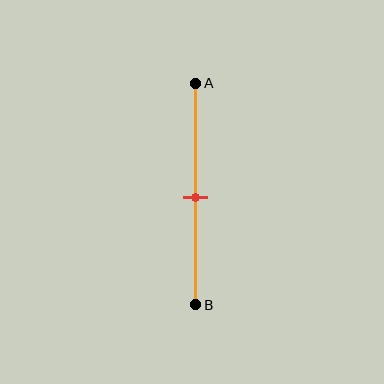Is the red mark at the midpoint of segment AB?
Yes, the mark is approximately at the midpoint.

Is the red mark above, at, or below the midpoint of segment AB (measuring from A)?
The red mark is approximately at the midpoint of segment AB.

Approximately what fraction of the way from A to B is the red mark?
The red mark is approximately 50% of the way from A to B.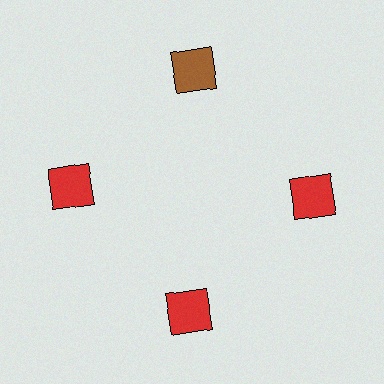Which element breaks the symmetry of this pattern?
The brown square at roughly the 12 o'clock position breaks the symmetry. All other shapes are red squares.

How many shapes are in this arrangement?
There are 4 shapes arranged in a ring pattern.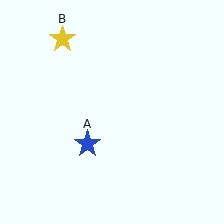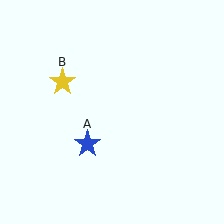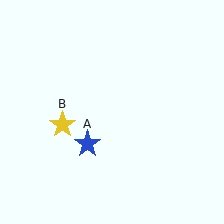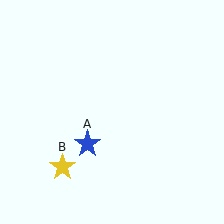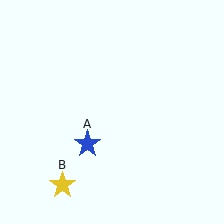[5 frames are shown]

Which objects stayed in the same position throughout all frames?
Blue star (object A) remained stationary.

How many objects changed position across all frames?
1 object changed position: yellow star (object B).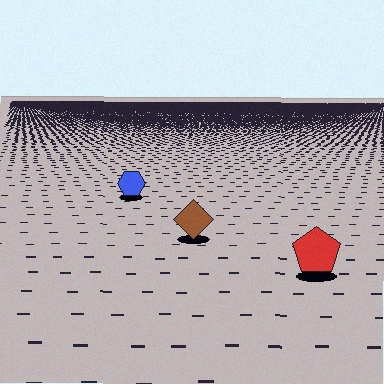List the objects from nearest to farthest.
From nearest to farthest: the red pentagon, the brown diamond, the blue hexagon.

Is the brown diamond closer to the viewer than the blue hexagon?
Yes. The brown diamond is closer — you can tell from the texture gradient: the ground texture is coarser near it.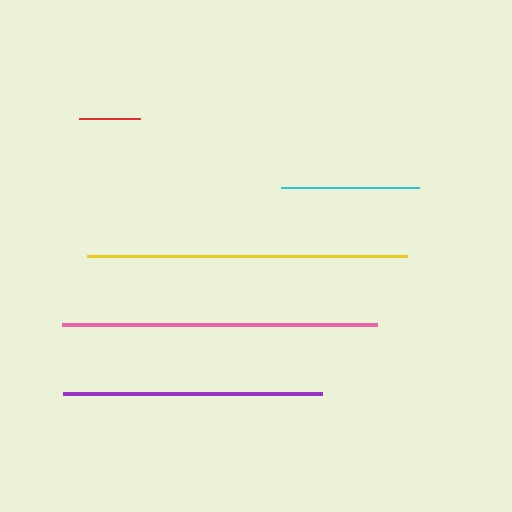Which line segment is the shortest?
The red line is the shortest at approximately 61 pixels.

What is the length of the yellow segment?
The yellow segment is approximately 320 pixels long.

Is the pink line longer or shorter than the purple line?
The pink line is longer than the purple line.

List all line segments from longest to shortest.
From longest to shortest: yellow, pink, purple, cyan, red.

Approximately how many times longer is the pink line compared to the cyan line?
The pink line is approximately 2.3 times the length of the cyan line.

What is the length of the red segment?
The red segment is approximately 61 pixels long.